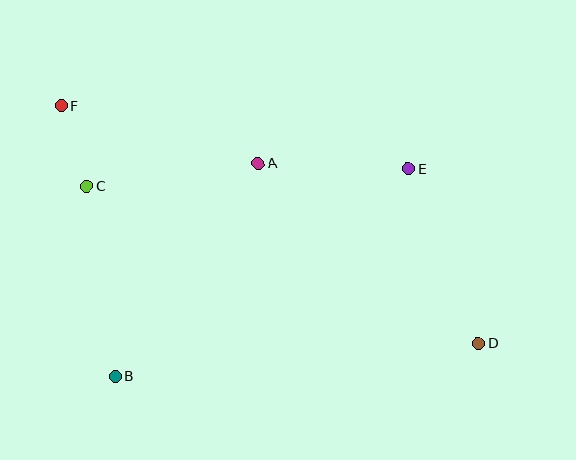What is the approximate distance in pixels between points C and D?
The distance between C and D is approximately 422 pixels.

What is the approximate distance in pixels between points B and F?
The distance between B and F is approximately 275 pixels.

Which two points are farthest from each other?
Points D and F are farthest from each other.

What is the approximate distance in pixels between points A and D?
The distance between A and D is approximately 284 pixels.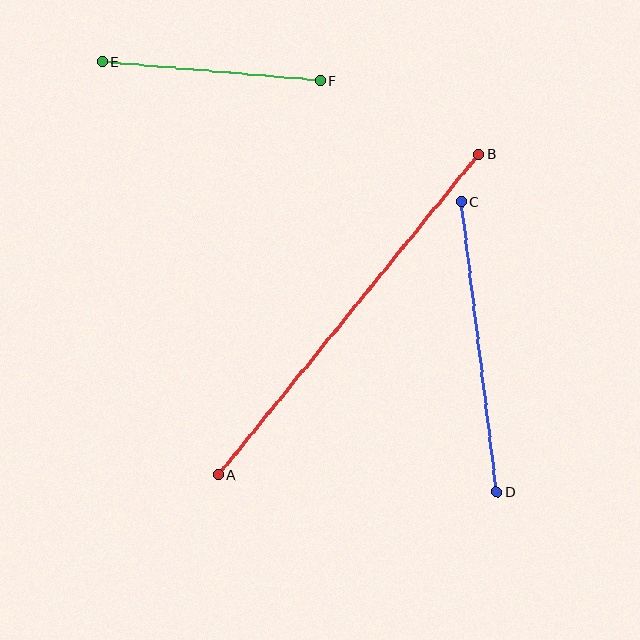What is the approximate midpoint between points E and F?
The midpoint is at approximately (211, 71) pixels.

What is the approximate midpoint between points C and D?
The midpoint is at approximately (479, 347) pixels.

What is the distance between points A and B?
The distance is approximately 413 pixels.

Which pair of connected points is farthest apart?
Points A and B are farthest apart.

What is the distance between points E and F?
The distance is approximately 219 pixels.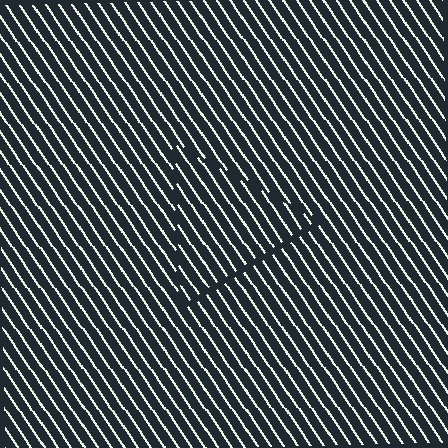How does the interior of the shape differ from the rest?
The interior of the shape contains the same grating, shifted by half a period — the contour is defined by the phase discontinuity where line-ends from the inner and outer gratings abut.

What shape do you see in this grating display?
An illusory triangle. The interior of the shape contains the same grating, shifted by half a period — the contour is defined by the phase discontinuity where line-ends from the inner and outer gratings abut.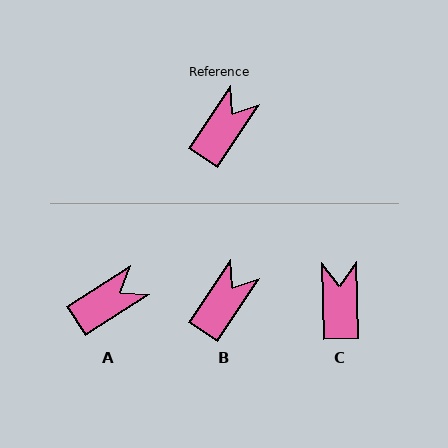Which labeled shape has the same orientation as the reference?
B.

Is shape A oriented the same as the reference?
No, it is off by about 24 degrees.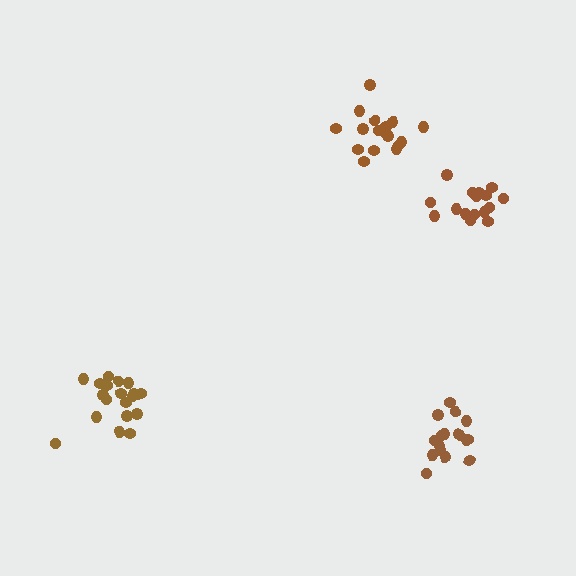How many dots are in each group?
Group 1: 16 dots, Group 2: 16 dots, Group 3: 20 dots, Group 4: 17 dots (69 total).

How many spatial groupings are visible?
There are 4 spatial groupings.